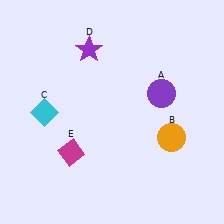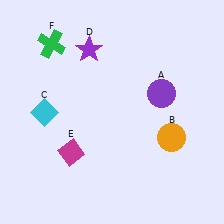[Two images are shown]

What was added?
A green cross (F) was added in Image 2.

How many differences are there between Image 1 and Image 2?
There is 1 difference between the two images.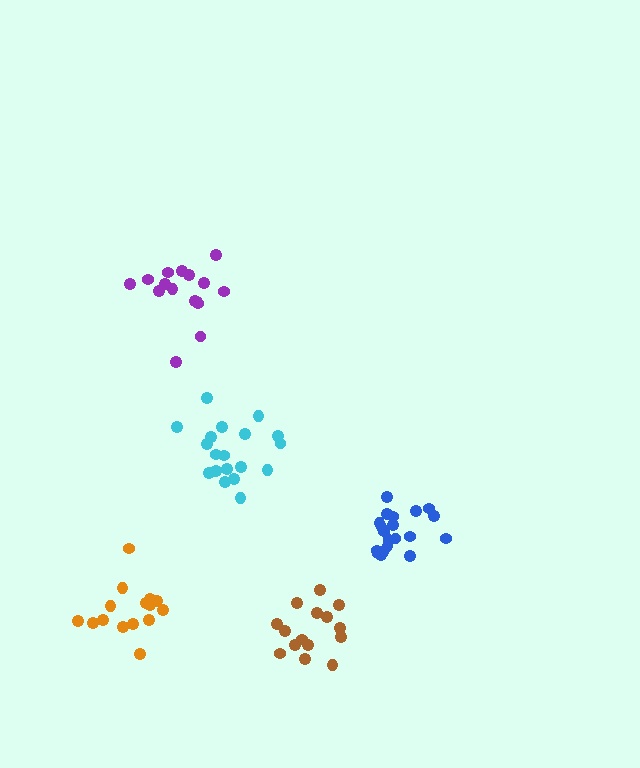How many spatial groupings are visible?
There are 5 spatial groupings.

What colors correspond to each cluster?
The clusters are colored: blue, brown, purple, orange, cyan.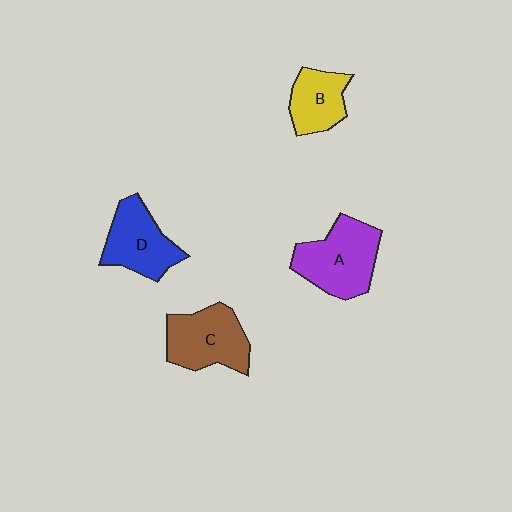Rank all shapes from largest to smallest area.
From largest to smallest: A (purple), C (brown), D (blue), B (yellow).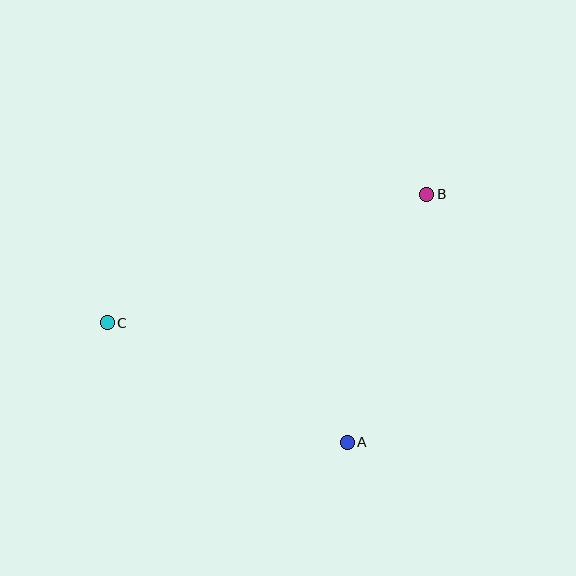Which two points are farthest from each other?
Points B and C are farthest from each other.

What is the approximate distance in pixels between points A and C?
The distance between A and C is approximately 268 pixels.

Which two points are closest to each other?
Points A and B are closest to each other.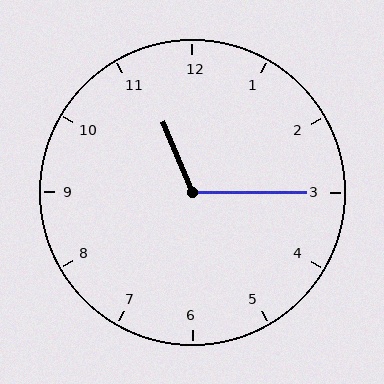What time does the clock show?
11:15.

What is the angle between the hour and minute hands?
Approximately 112 degrees.